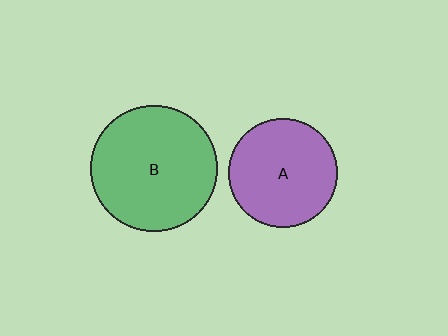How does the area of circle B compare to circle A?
Approximately 1.3 times.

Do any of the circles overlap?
No, none of the circles overlap.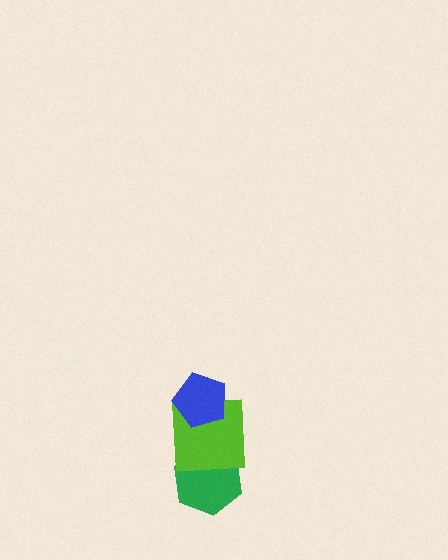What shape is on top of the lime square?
The blue pentagon is on top of the lime square.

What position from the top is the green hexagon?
The green hexagon is 3rd from the top.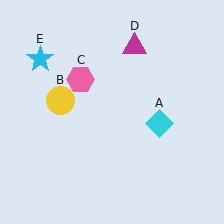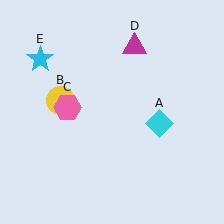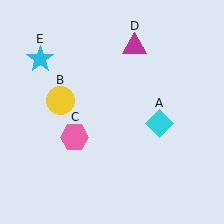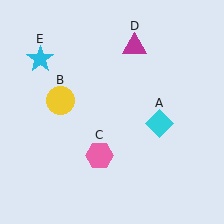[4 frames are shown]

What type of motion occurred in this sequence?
The pink hexagon (object C) rotated counterclockwise around the center of the scene.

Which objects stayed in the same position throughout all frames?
Cyan diamond (object A) and yellow circle (object B) and magenta triangle (object D) and cyan star (object E) remained stationary.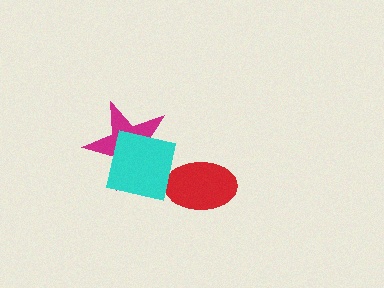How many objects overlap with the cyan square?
1 object overlaps with the cyan square.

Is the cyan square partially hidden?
No, no other shape covers it.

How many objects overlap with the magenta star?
1 object overlaps with the magenta star.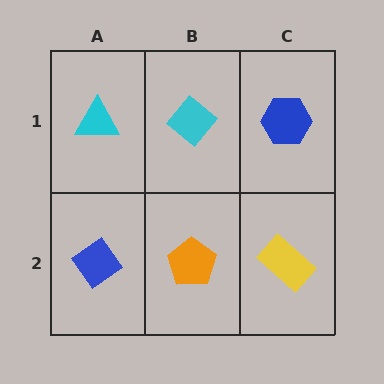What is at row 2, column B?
An orange pentagon.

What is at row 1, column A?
A cyan triangle.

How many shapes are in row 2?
3 shapes.